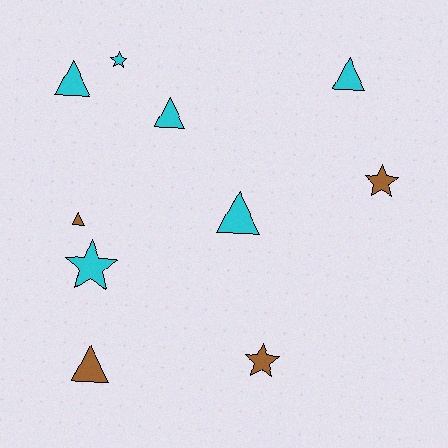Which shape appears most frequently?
Triangle, with 6 objects.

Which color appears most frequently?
Cyan, with 6 objects.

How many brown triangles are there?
There are 2 brown triangles.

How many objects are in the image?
There are 10 objects.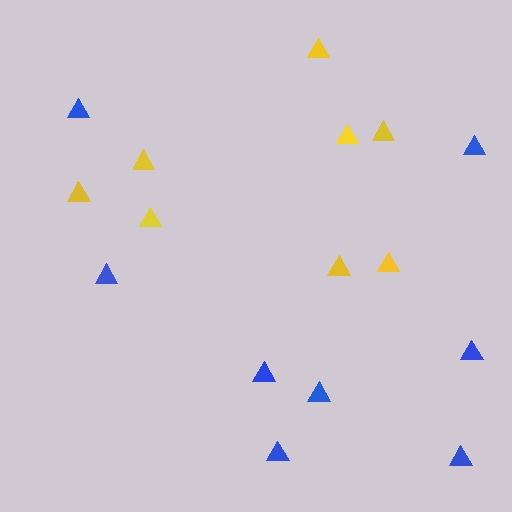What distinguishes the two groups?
There are 2 groups: one group of yellow triangles (8) and one group of blue triangles (8).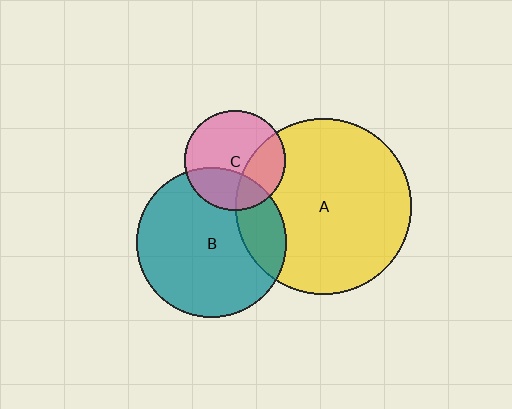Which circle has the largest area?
Circle A (yellow).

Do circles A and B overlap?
Yes.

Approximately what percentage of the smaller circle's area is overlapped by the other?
Approximately 20%.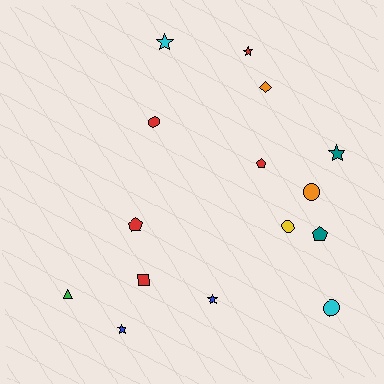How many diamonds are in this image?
There is 1 diamond.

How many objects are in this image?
There are 15 objects.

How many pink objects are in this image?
There are no pink objects.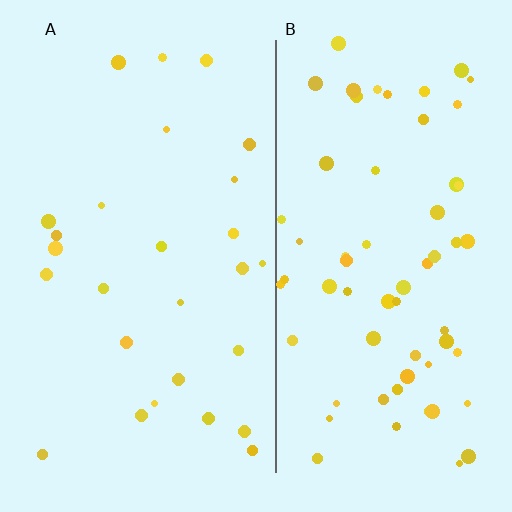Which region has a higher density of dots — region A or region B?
B (the right).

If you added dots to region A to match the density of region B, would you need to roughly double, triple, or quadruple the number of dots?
Approximately double.